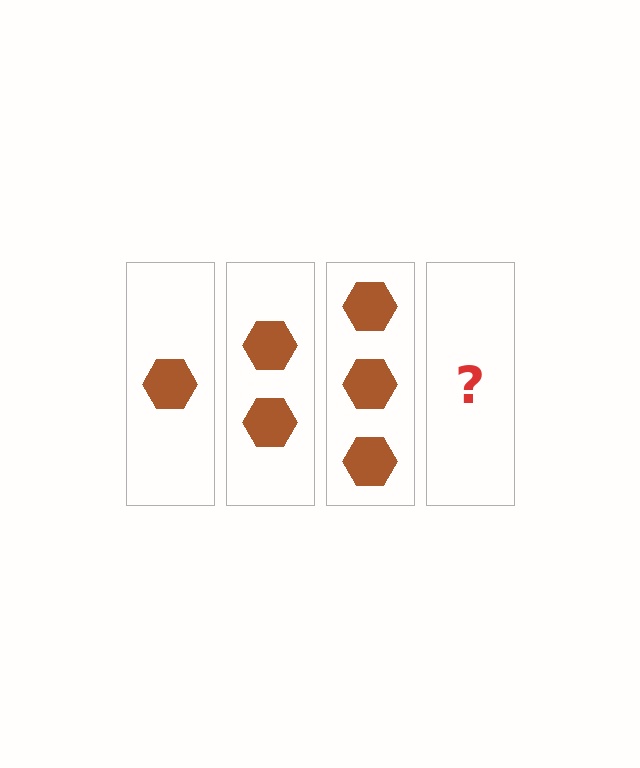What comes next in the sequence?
The next element should be 4 hexagons.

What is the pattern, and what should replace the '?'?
The pattern is that each step adds one more hexagon. The '?' should be 4 hexagons.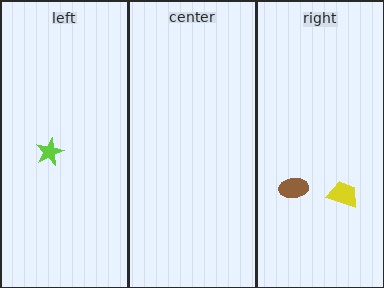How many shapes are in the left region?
1.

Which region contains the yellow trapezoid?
The right region.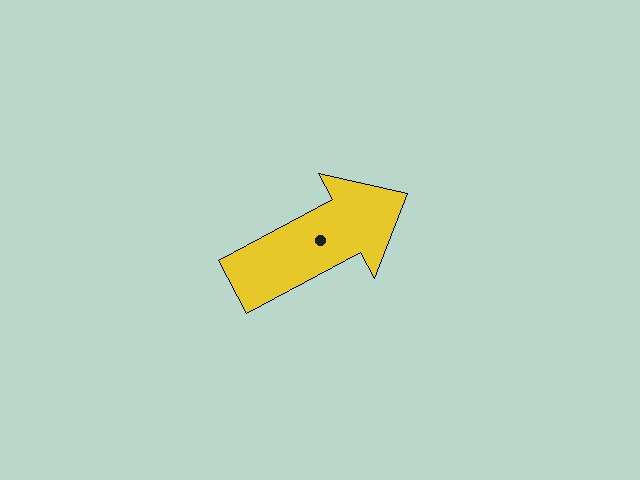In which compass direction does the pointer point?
Northeast.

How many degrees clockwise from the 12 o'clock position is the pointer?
Approximately 62 degrees.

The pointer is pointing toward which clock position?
Roughly 2 o'clock.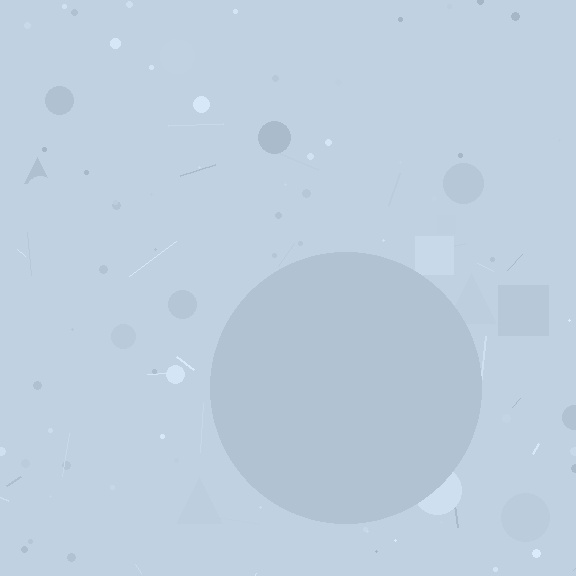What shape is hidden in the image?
A circle is hidden in the image.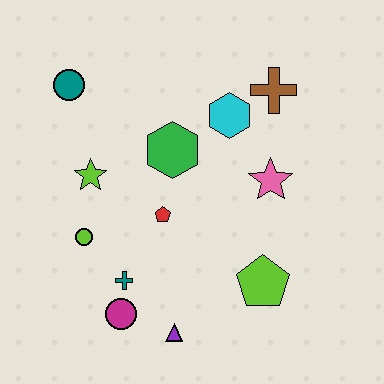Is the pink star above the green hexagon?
No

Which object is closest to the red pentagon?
The green hexagon is closest to the red pentagon.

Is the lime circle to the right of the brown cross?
No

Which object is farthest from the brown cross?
The magenta circle is farthest from the brown cross.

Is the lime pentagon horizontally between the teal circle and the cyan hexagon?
No